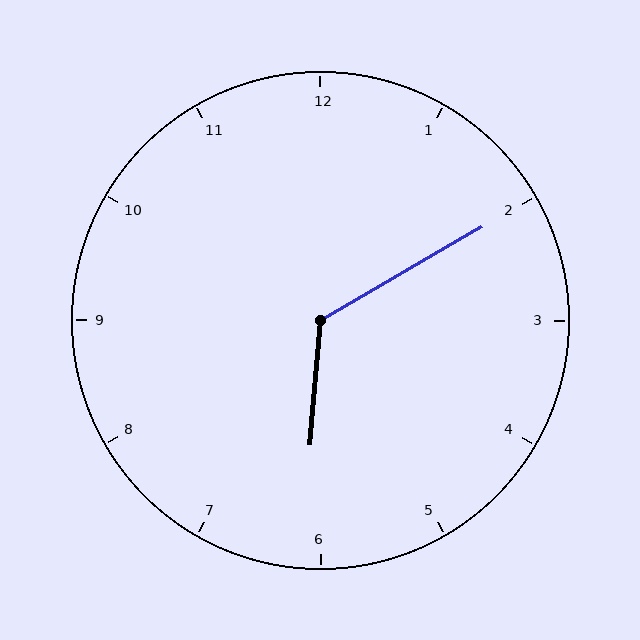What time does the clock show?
6:10.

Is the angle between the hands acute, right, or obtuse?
It is obtuse.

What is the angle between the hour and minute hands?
Approximately 125 degrees.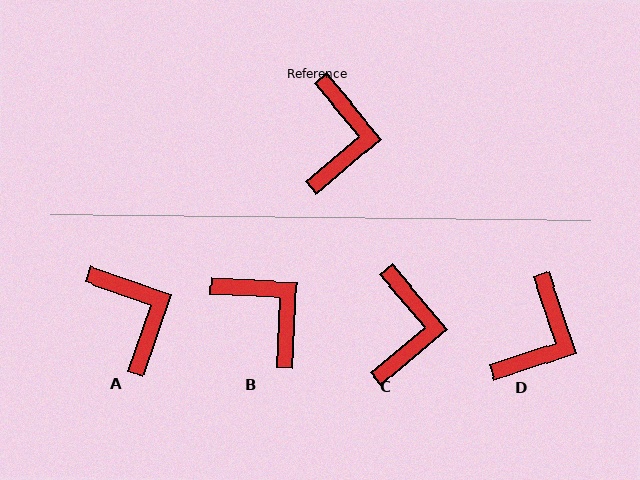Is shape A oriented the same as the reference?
No, it is off by about 31 degrees.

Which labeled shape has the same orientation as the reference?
C.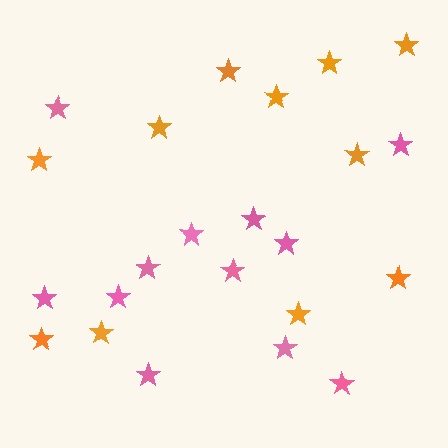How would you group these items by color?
There are 2 groups: one group of orange stars (11) and one group of pink stars (12).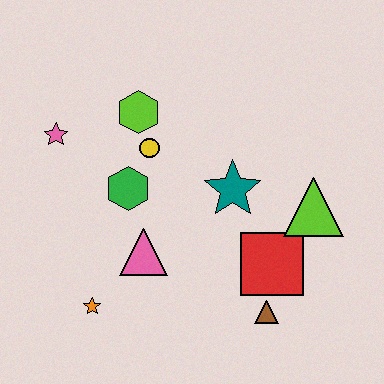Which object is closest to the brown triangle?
The red square is closest to the brown triangle.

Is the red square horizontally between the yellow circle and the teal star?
No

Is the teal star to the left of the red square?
Yes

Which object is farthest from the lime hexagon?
The brown triangle is farthest from the lime hexagon.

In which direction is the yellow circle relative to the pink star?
The yellow circle is to the right of the pink star.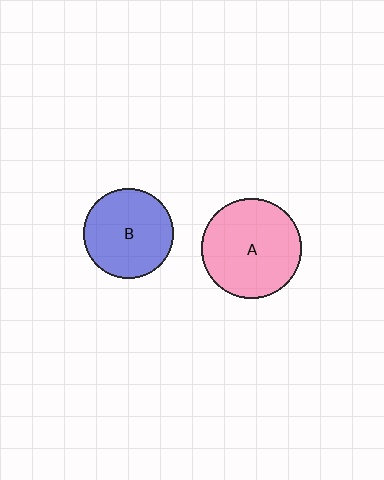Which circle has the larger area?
Circle A (pink).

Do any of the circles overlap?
No, none of the circles overlap.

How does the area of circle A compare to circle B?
Approximately 1.2 times.